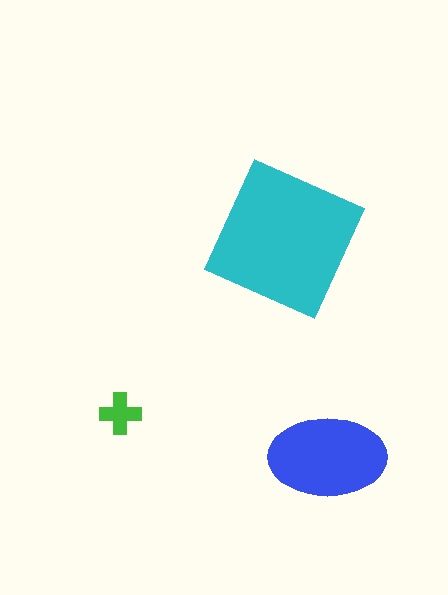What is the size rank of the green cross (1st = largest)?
3rd.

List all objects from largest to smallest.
The cyan square, the blue ellipse, the green cross.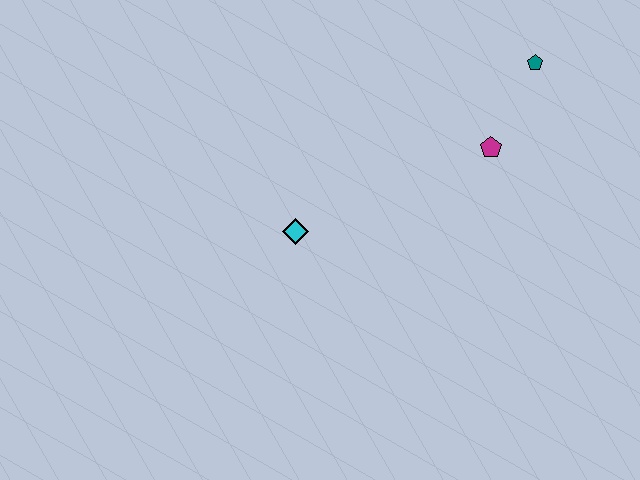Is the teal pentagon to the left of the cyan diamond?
No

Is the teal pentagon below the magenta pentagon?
No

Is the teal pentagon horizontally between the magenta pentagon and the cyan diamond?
No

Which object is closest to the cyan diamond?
The magenta pentagon is closest to the cyan diamond.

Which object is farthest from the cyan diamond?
The teal pentagon is farthest from the cyan diamond.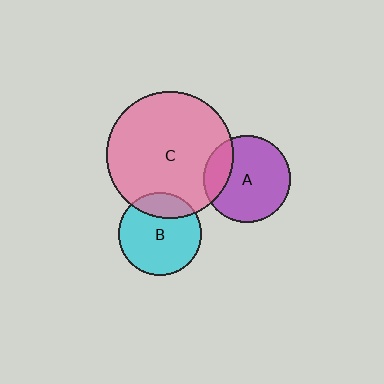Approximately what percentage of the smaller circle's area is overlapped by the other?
Approximately 20%.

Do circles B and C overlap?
Yes.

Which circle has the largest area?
Circle C (pink).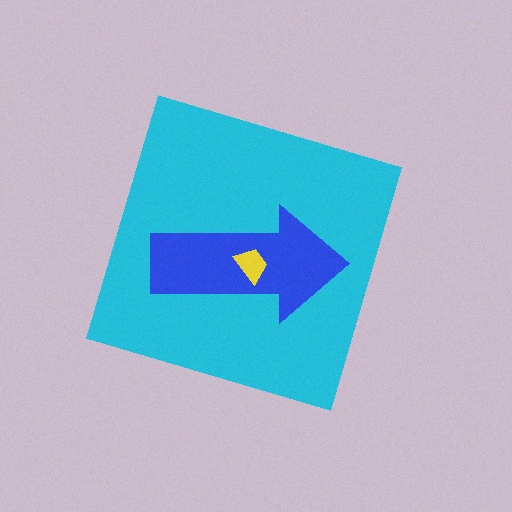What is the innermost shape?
The yellow trapezoid.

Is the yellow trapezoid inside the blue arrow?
Yes.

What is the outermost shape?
The cyan diamond.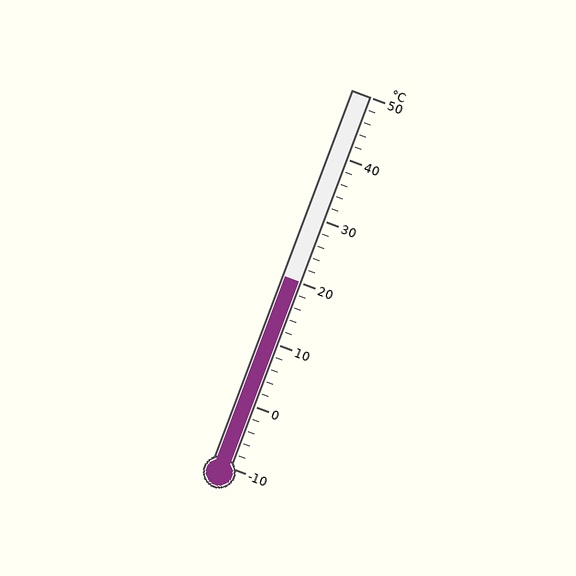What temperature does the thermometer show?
The thermometer shows approximately 20°C.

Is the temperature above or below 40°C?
The temperature is below 40°C.